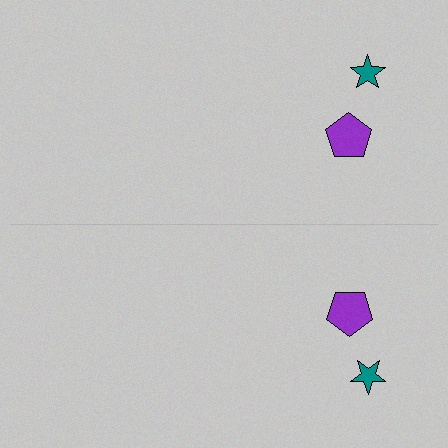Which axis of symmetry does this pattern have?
The pattern has a horizontal axis of symmetry running through the center of the image.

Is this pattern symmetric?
Yes, this pattern has bilateral (reflection) symmetry.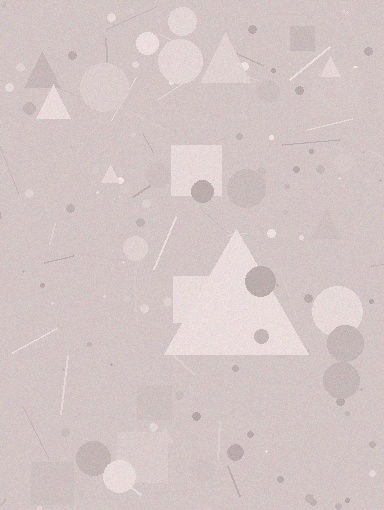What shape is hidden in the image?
A triangle is hidden in the image.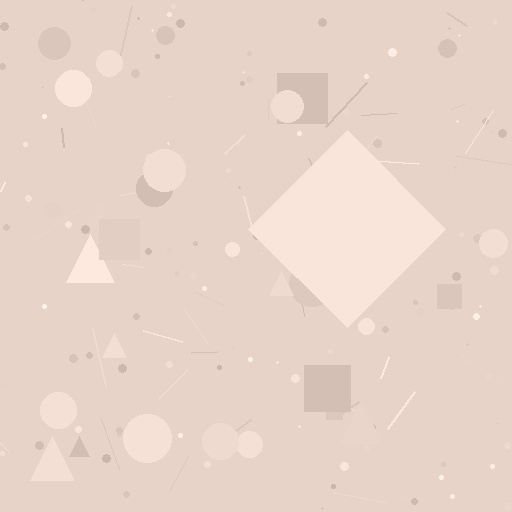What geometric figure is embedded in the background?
A diamond is embedded in the background.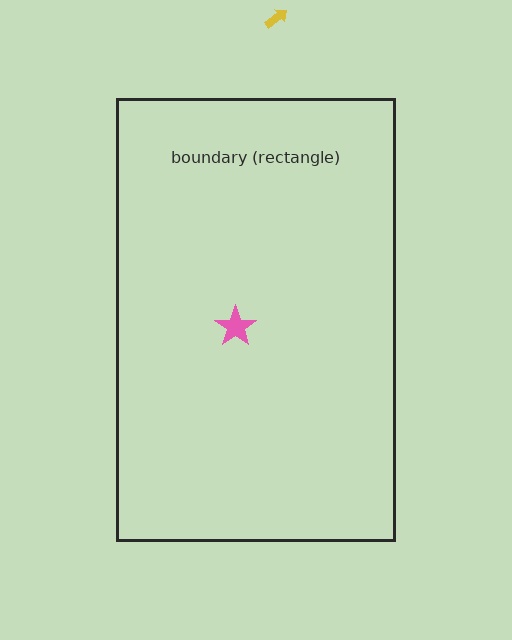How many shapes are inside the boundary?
1 inside, 1 outside.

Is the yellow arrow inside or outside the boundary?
Outside.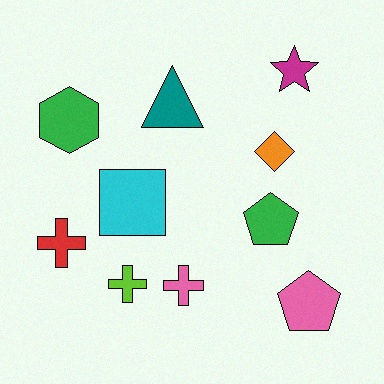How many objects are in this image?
There are 10 objects.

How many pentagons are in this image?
There are 2 pentagons.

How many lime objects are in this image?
There is 1 lime object.